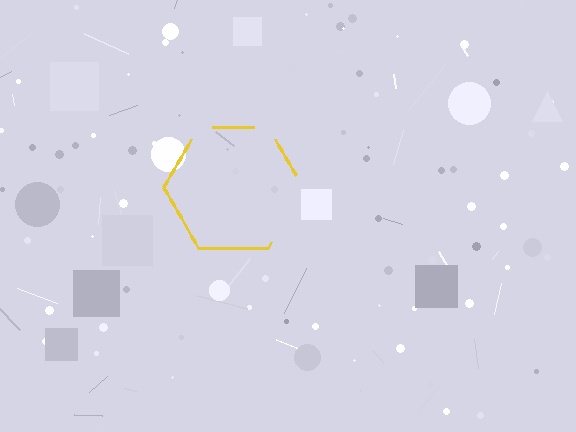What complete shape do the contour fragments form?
The contour fragments form a hexagon.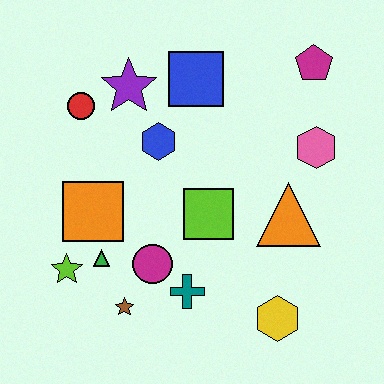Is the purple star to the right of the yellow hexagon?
No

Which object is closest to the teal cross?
The magenta circle is closest to the teal cross.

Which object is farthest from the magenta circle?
The magenta pentagon is farthest from the magenta circle.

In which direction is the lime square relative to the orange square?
The lime square is to the right of the orange square.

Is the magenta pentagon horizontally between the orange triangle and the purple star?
No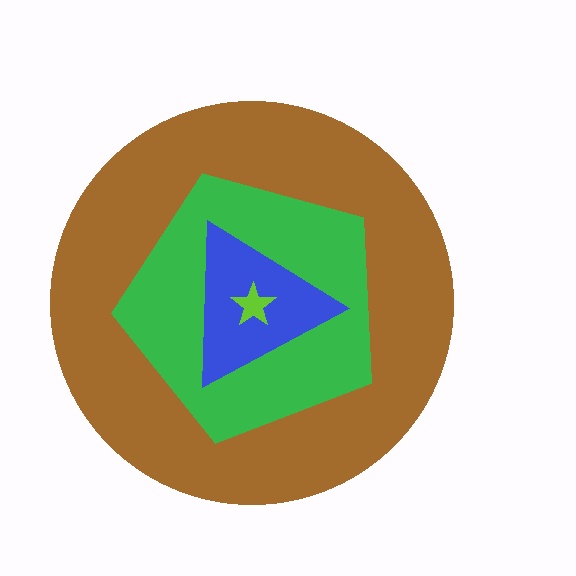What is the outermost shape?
The brown circle.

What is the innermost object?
The lime star.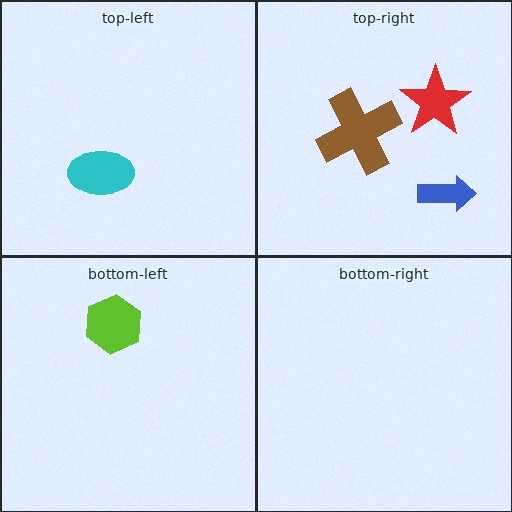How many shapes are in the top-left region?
1.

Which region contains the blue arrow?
The top-right region.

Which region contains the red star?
The top-right region.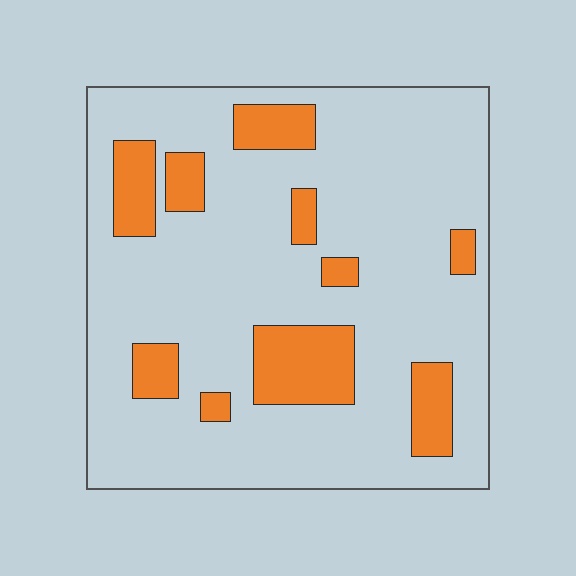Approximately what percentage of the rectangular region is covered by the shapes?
Approximately 20%.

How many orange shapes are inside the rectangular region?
10.